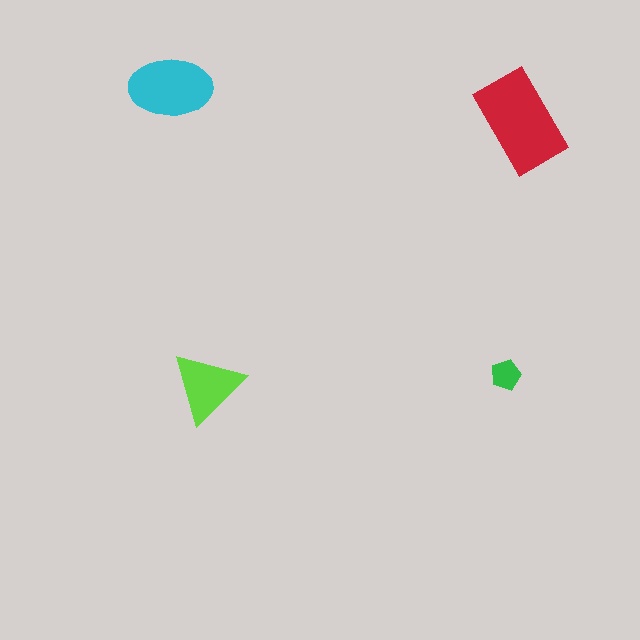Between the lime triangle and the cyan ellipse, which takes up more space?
The cyan ellipse.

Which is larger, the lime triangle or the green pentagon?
The lime triangle.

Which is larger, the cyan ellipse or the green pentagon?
The cyan ellipse.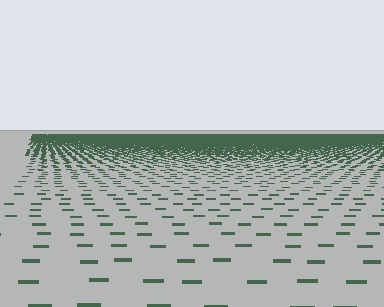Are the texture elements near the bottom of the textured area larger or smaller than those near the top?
Larger. Near the bottom, elements are closer to the viewer and appear at a bigger on-screen size.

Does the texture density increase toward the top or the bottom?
Density increases toward the top.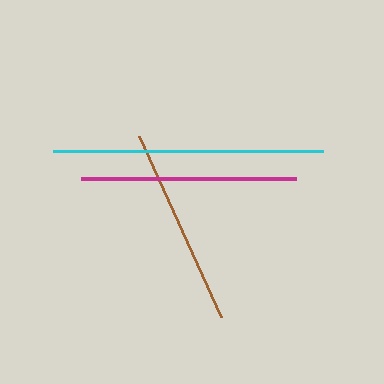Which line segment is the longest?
The cyan line is the longest at approximately 271 pixels.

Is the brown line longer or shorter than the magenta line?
The magenta line is longer than the brown line.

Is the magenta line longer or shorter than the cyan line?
The cyan line is longer than the magenta line.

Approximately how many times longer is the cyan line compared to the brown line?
The cyan line is approximately 1.4 times the length of the brown line.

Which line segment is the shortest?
The brown line is the shortest at approximately 200 pixels.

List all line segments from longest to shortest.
From longest to shortest: cyan, magenta, brown.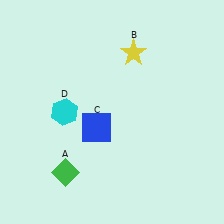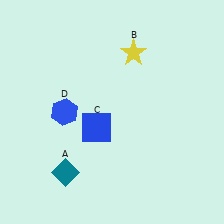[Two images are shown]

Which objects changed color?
A changed from green to teal. D changed from cyan to blue.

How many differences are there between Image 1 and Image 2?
There are 2 differences between the two images.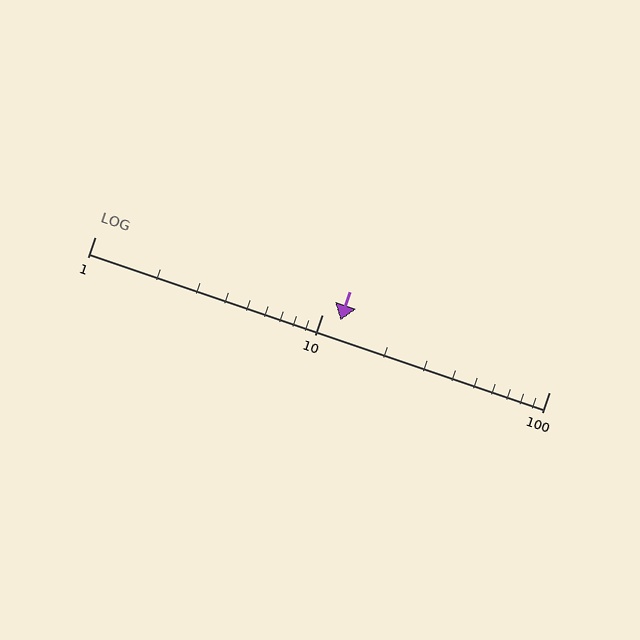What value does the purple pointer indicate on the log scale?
The pointer indicates approximately 12.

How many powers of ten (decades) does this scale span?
The scale spans 2 decades, from 1 to 100.